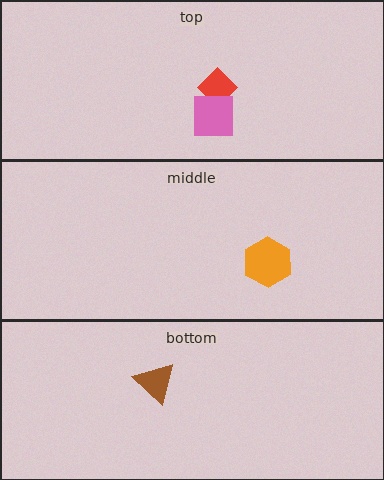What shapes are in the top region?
The red diamond, the pink square.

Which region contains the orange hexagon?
The middle region.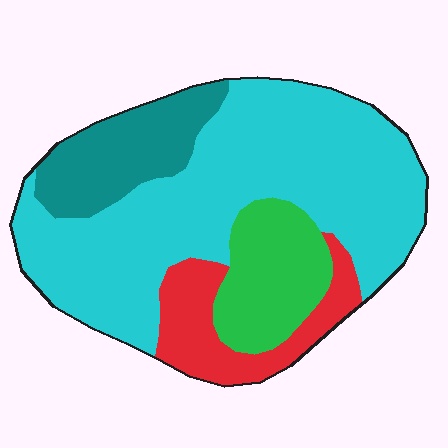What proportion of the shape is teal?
Teal takes up less than a sixth of the shape.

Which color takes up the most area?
Cyan, at roughly 55%.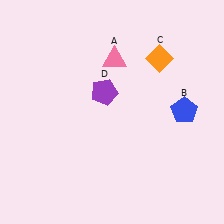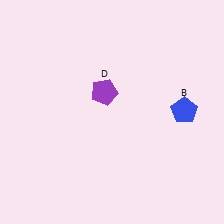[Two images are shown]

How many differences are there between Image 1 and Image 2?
There are 2 differences between the two images.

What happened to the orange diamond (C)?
The orange diamond (C) was removed in Image 2. It was in the top-right area of Image 1.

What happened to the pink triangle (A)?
The pink triangle (A) was removed in Image 2. It was in the top-right area of Image 1.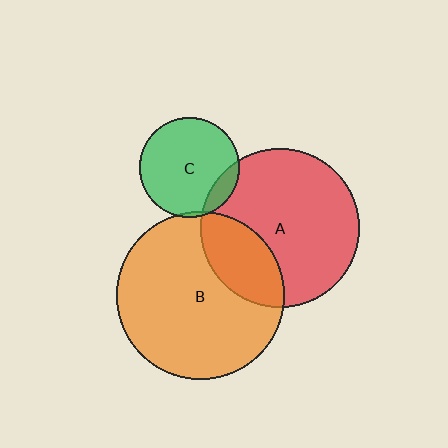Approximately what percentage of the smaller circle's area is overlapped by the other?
Approximately 10%.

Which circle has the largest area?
Circle B (orange).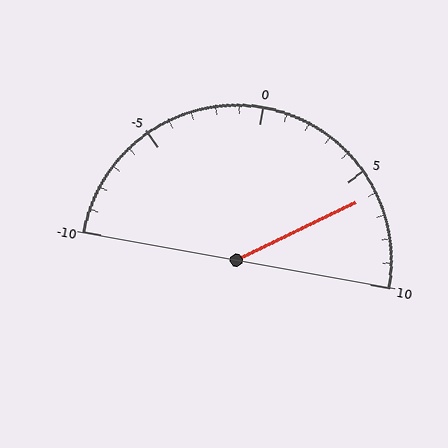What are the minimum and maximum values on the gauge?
The gauge ranges from -10 to 10.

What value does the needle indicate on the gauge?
The needle indicates approximately 6.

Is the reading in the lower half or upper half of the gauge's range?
The reading is in the upper half of the range (-10 to 10).